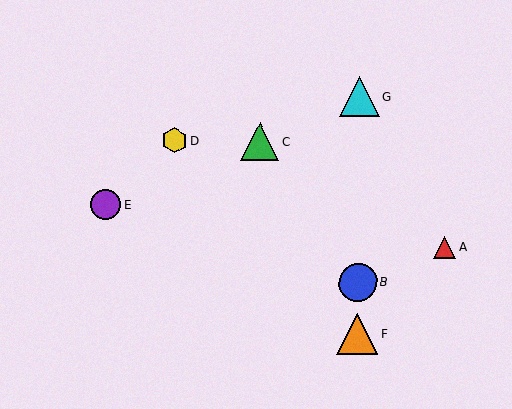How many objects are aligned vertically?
3 objects (B, F, G) are aligned vertically.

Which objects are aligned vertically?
Objects B, F, G are aligned vertically.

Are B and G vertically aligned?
Yes, both are at x≈358.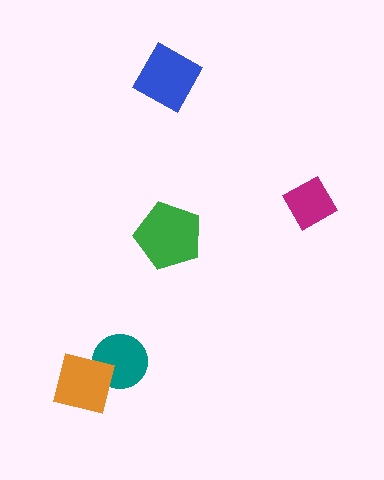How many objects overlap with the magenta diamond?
0 objects overlap with the magenta diamond.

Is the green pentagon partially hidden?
No, no other shape covers it.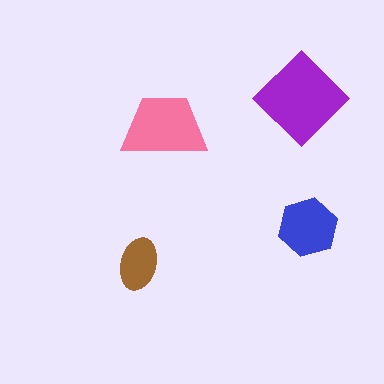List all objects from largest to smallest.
The purple diamond, the pink trapezoid, the blue hexagon, the brown ellipse.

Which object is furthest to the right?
The blue hexagon is rightmost.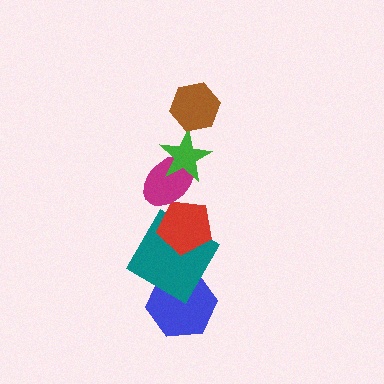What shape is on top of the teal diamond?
The red pentagon is on top of the teal diamond.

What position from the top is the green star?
The green star is 2nd from the top.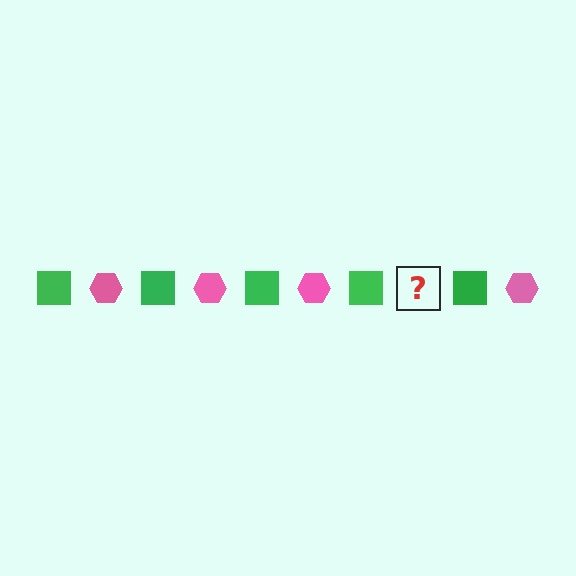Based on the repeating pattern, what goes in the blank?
The blank should be a pink hexagon.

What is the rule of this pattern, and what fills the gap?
The rule is that the pattern alternates between green square and pink hexagon. The gap should be filled with a pink hexagon.